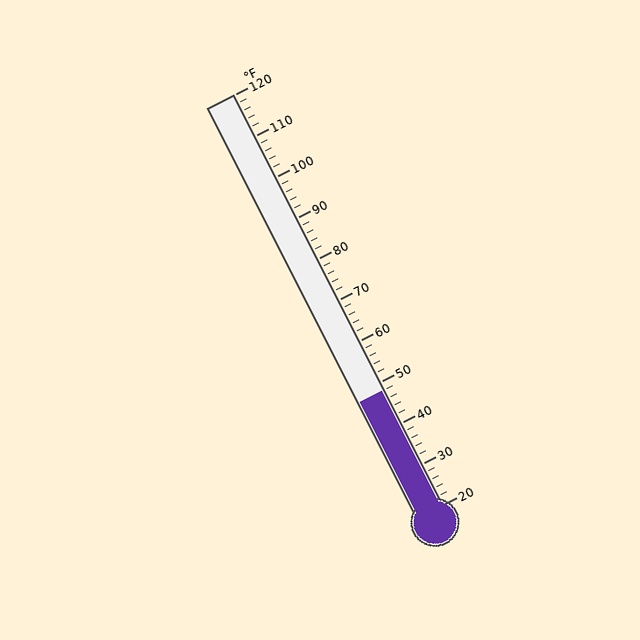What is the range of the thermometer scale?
The thermometer scale ranges from 20°F to 120°F.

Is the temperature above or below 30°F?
The temperature is above 30°F.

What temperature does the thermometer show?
The thermometer shows approximately 48°F.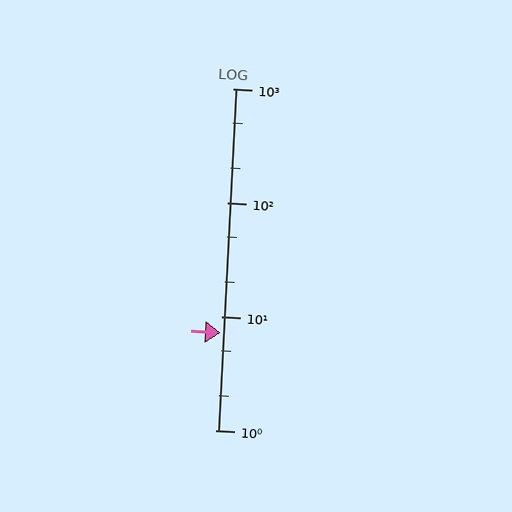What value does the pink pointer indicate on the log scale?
The pointer indicates approximately 7.1.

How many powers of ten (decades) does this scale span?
The scale spans 3 decades, from 1 to 1000.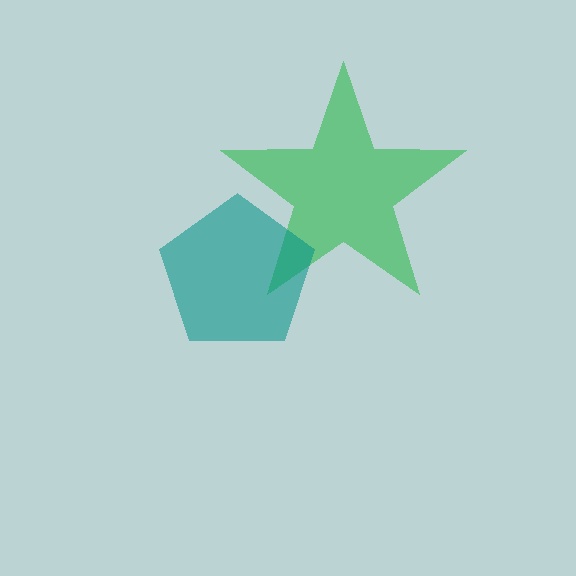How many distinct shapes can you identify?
There are 2 distinct shapes: a green star, a teal pentagon.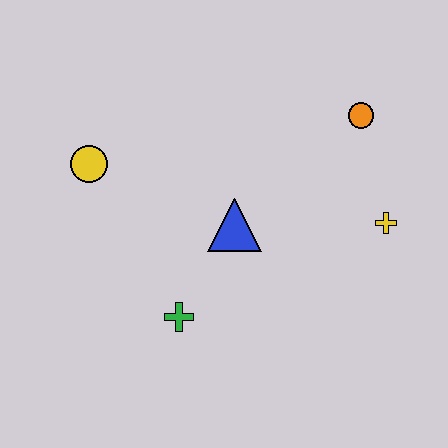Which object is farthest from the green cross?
The orange circle is farthest from the green cross.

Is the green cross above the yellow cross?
No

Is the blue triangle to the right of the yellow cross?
No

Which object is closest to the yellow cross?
The orange circle is closest to the yellow cross.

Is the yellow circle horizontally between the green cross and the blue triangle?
No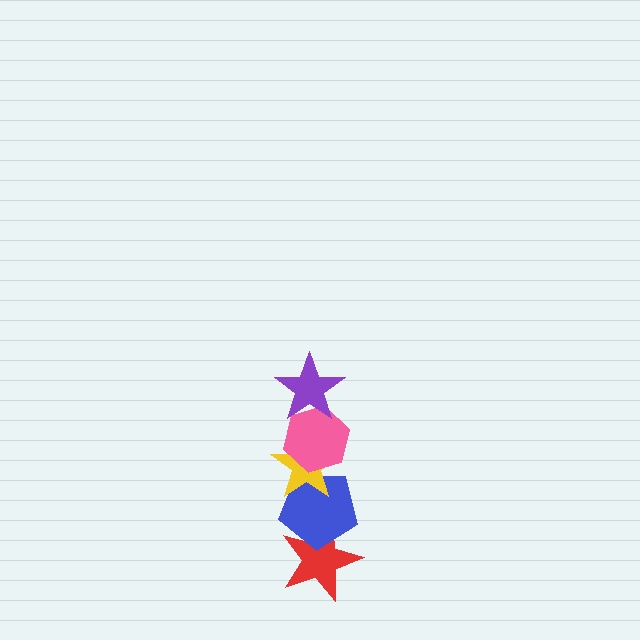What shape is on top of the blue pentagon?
The yellow star is on top of the blue pentagon.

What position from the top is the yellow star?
The yellow star is 3rd from the top.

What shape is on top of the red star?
The blue pentagon is on top of the red star.